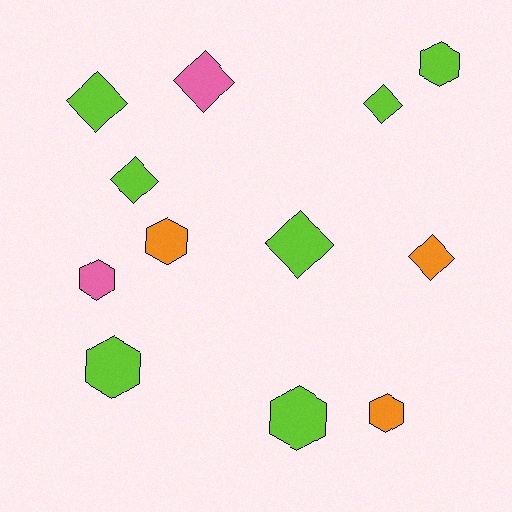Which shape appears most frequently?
Hexagon, with 6 objects.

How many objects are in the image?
There are 12 objects.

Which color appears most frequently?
Lime, with 7 objects.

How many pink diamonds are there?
There is 1 pink diamond.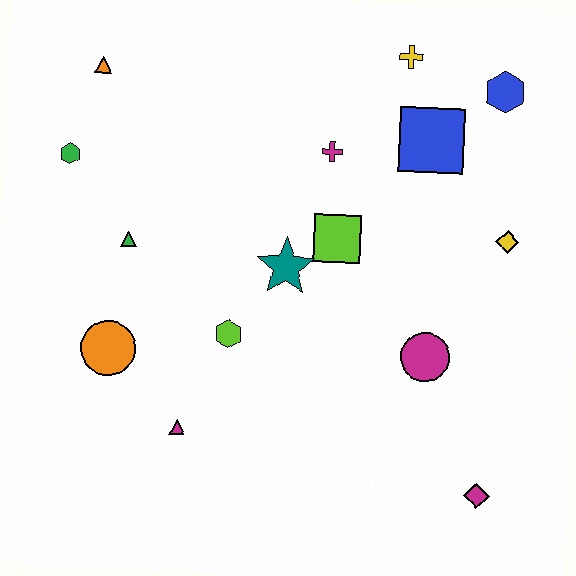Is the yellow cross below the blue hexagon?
No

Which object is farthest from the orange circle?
The blue hexagon is farthest from the orange circle.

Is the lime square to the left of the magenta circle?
Yes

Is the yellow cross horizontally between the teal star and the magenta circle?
Yes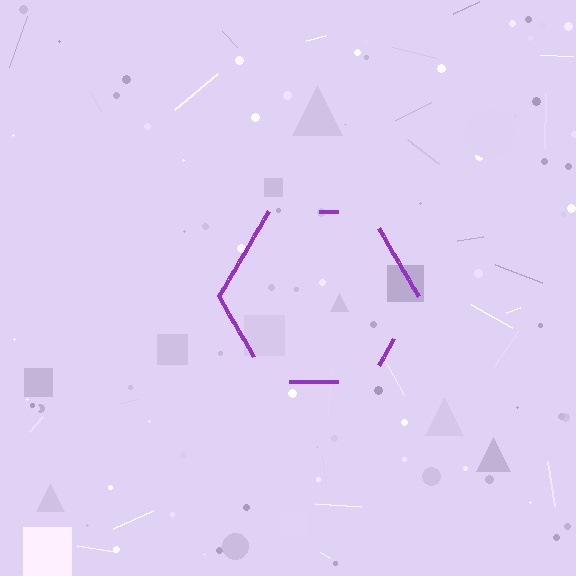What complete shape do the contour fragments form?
The contour fragments form a hexagon.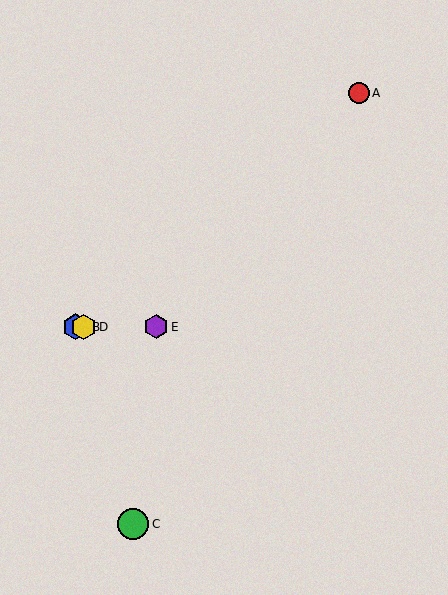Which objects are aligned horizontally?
Objects B, D, E are aligned horizontally.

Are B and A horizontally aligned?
No, B is at y≈327 and A is at y≈93.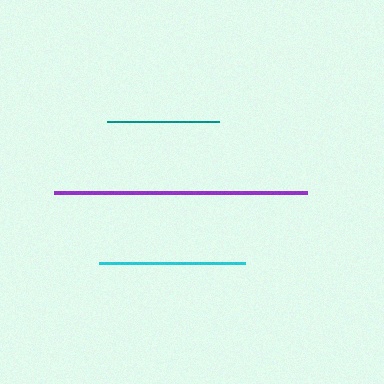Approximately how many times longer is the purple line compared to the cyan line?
The purple line is approximately 1.7 times the length of the cyan line.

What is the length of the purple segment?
The purple segment is approximately 253 pixels long.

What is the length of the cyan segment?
The cyan segment is approximately 146 pixels long.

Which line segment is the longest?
The purple line is the longest at approximately 253 pixels.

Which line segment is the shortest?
The teal line is the shortest at approximately 112 pixels.